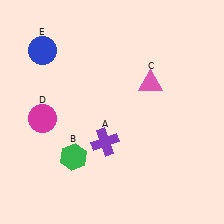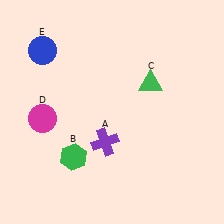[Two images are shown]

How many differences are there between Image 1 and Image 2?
There is 1 difference between the two images.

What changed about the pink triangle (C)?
In Image 1, C is pink. In Image 2, it changed to green.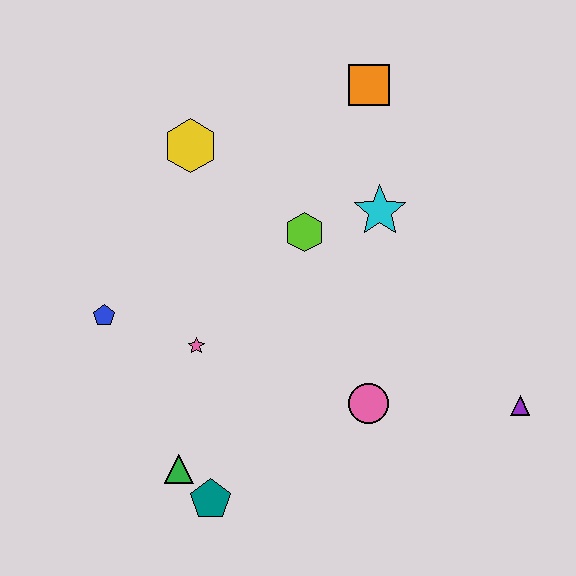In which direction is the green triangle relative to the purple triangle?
The green triangle is to the left of the purple triangle.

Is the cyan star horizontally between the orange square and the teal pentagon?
No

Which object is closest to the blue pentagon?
The pink star is closest to the blue pentagon.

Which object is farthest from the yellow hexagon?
The purple triangle is farthest from the yellow hexagon.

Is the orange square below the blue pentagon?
No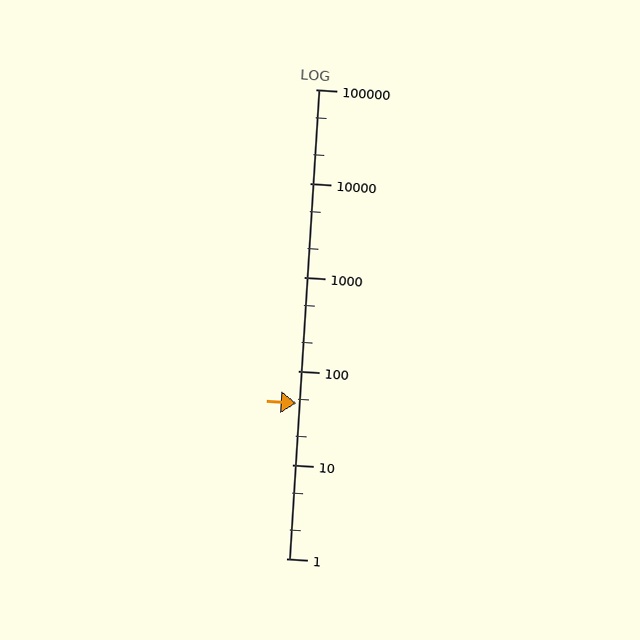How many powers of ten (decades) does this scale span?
The scale spans 5 decades, from 1 to 100000.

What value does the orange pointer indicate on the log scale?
The pointer indicates approximately 45.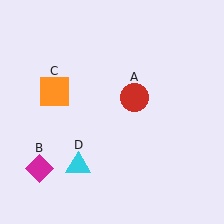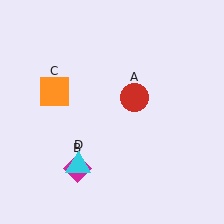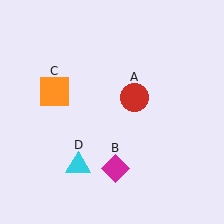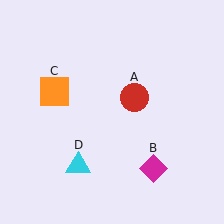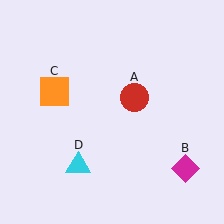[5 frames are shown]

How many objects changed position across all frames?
1 object changed position: magenta diamond (object B).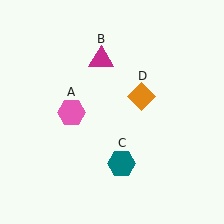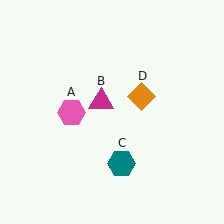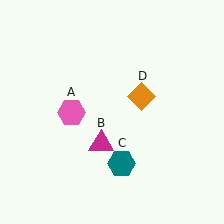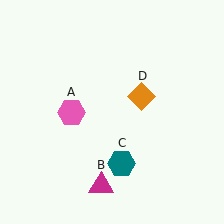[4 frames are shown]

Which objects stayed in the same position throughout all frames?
Pink hexagon (object A) and teal hexagon (object C) and orange diamond (object D) remained stationary.